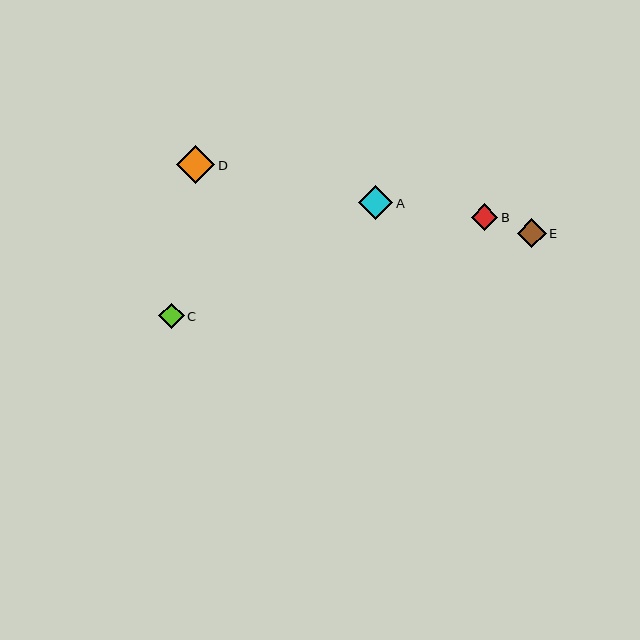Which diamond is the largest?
Diamond D is the largest with a size of approximately 38 pixels.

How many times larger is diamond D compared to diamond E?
Diamond D is approximately 1.3 times the size of diamond E.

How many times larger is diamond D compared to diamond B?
Diamond D is approximately 1.4 times the size of diamond B.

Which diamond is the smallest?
Diamond C is the smallest with a size of approximately 25 pixels.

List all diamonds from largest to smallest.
From largest to smallest: D, A, E, B, C.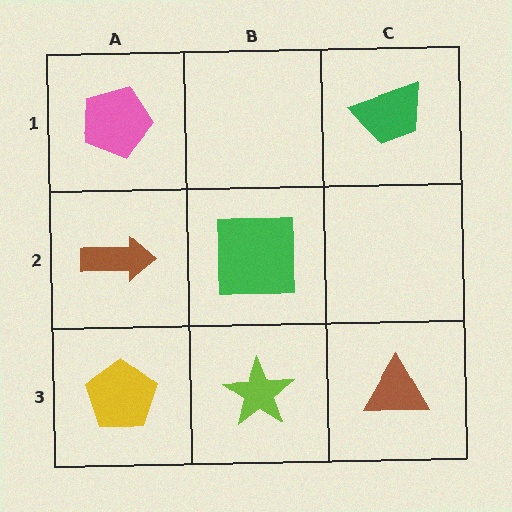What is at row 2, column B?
A green square.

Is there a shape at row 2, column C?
No, that cell is empty.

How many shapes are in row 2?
2 shapes.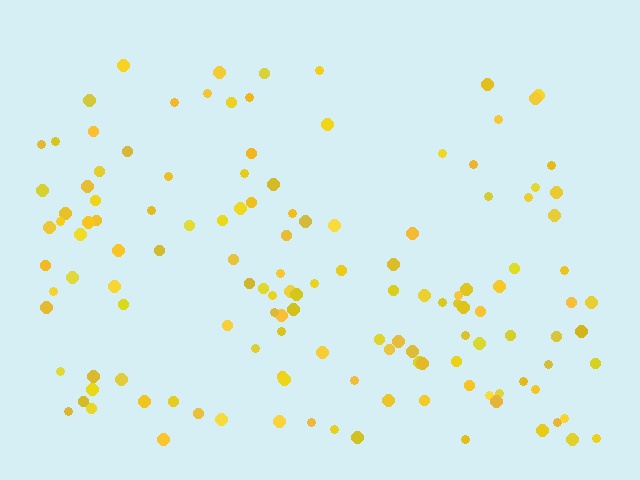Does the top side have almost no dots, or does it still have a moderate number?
Still a moderate number, just noticeably fewer than the bottom.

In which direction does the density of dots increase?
From top to bottom, with the bottom side densest.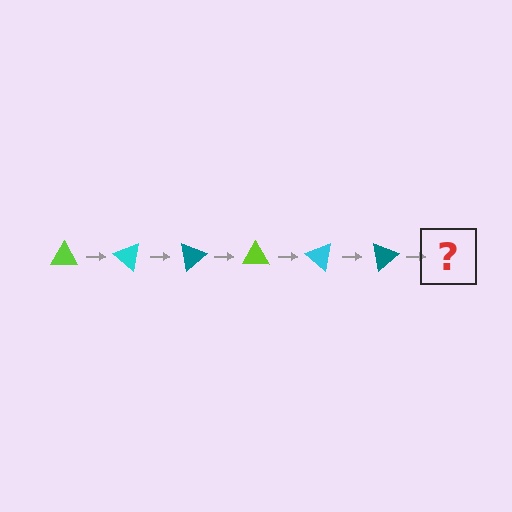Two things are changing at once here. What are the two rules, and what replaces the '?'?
The two rules are that it rotates 40 degrees each step and the color cycles through lime, cyan, and teal. The '?' should be a lime triangle, rotated 240 degrees from the start.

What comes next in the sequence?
The next element should be a lime triangle, rotated 240 degrees from the start.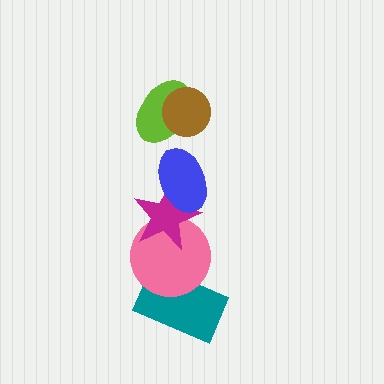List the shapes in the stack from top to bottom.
From top to bottom: the brown circle, the lime ellipse, the blue ellipse, the magenta star, the pink circle, the teal rectangle.